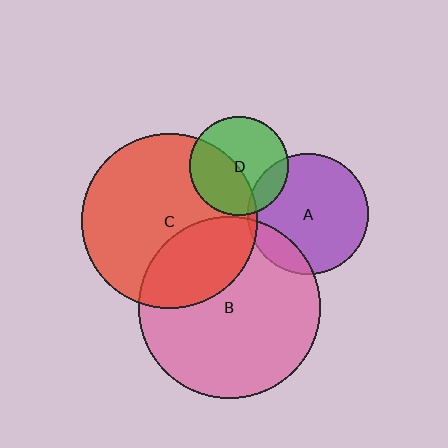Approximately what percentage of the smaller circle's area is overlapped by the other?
Approximately 15%.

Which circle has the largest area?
Circle B (pink).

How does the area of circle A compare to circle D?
Approximately 1.5 times.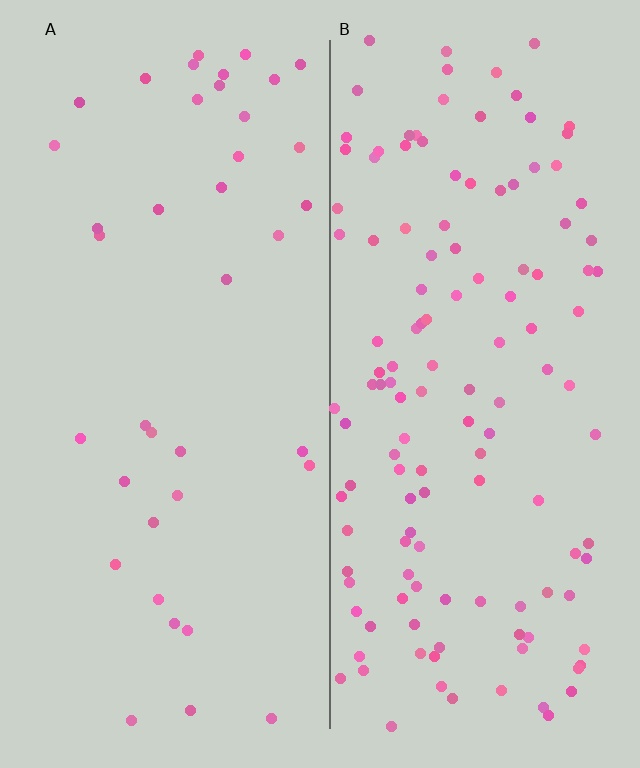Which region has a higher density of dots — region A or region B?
B (the right).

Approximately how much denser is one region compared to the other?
Approximately 3.4× — region B over region A.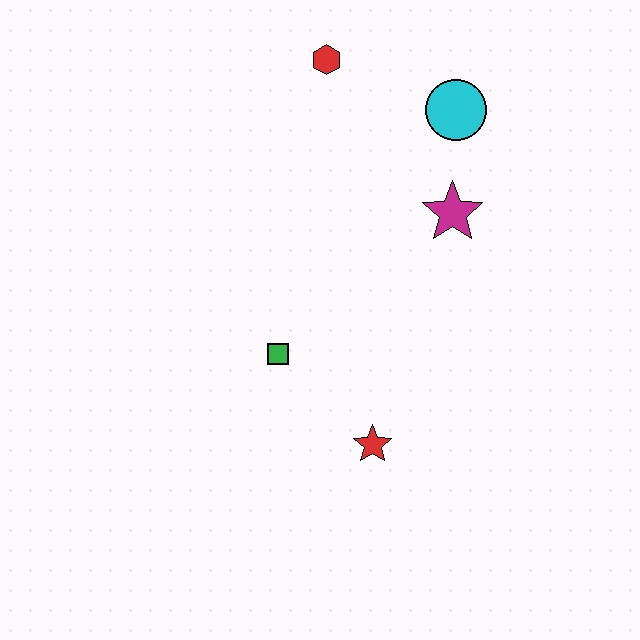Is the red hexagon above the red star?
Yes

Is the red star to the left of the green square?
No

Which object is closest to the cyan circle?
The magenta star is closest to the cyan circle.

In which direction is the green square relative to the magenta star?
The green square is to the left of the magenta star.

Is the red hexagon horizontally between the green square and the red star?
Yes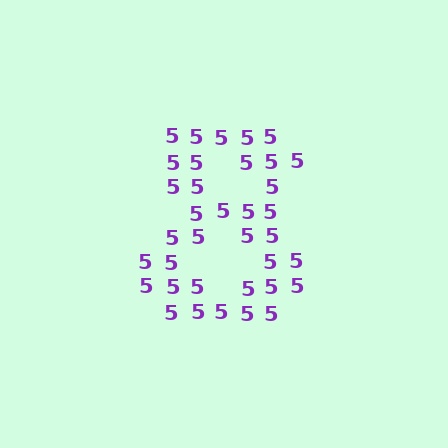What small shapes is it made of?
It is made of small digit 5's.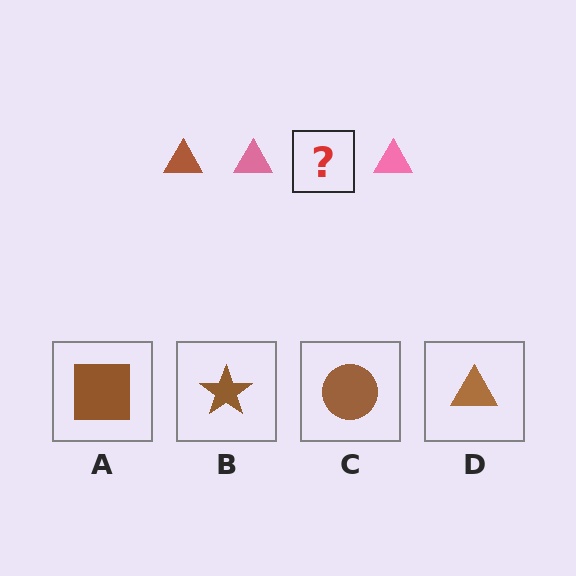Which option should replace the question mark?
Option D.